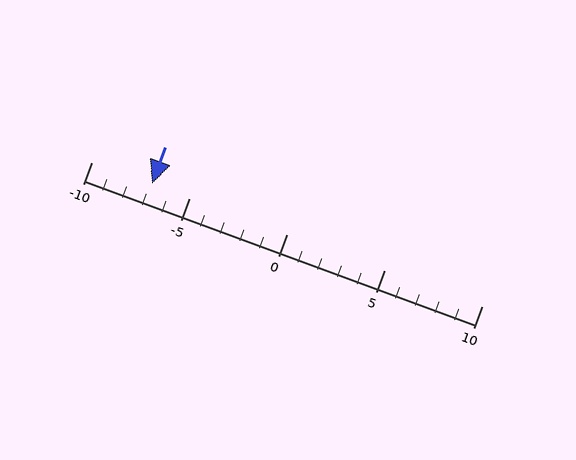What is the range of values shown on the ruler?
The ruler shows values from -10 to 10.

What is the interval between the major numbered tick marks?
The major tick marks are spaced 5 units apart.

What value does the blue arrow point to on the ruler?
The blue arrow points to approximately -7.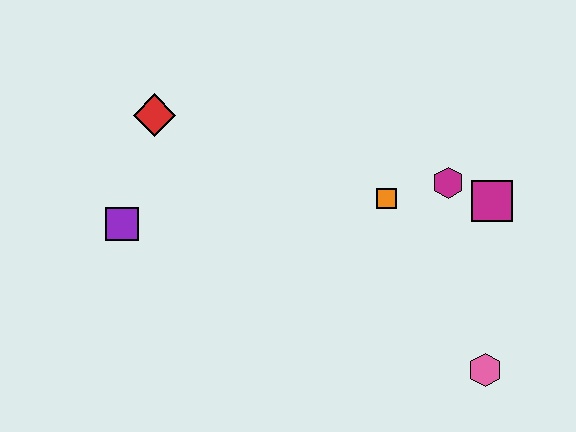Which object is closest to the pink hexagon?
The magenta square is closest to the pink hexagon.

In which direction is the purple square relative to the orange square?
The purple square is to the left of the orange square.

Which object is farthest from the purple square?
The pink hexagon is farthest from the purple square.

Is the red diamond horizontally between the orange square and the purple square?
Yes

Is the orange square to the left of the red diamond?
No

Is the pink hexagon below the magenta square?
Yes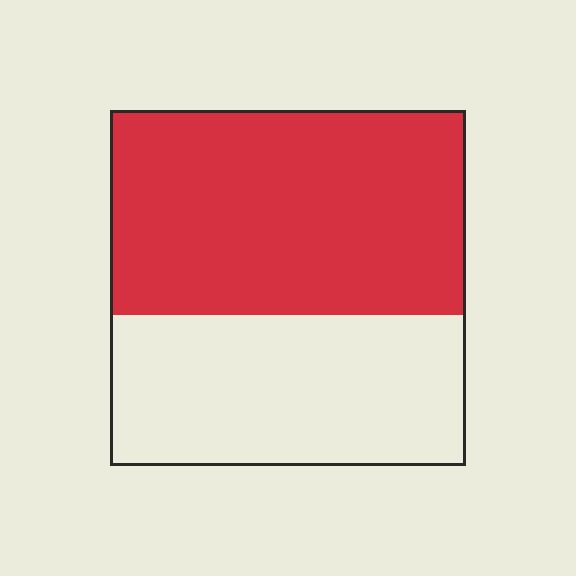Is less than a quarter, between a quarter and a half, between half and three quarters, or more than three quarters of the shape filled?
Between half and three quarters.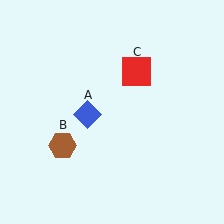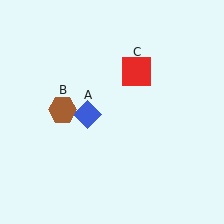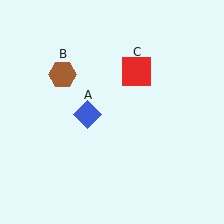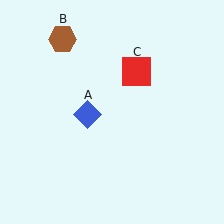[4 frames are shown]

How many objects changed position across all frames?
1 object changed position: brown hexagon (object B).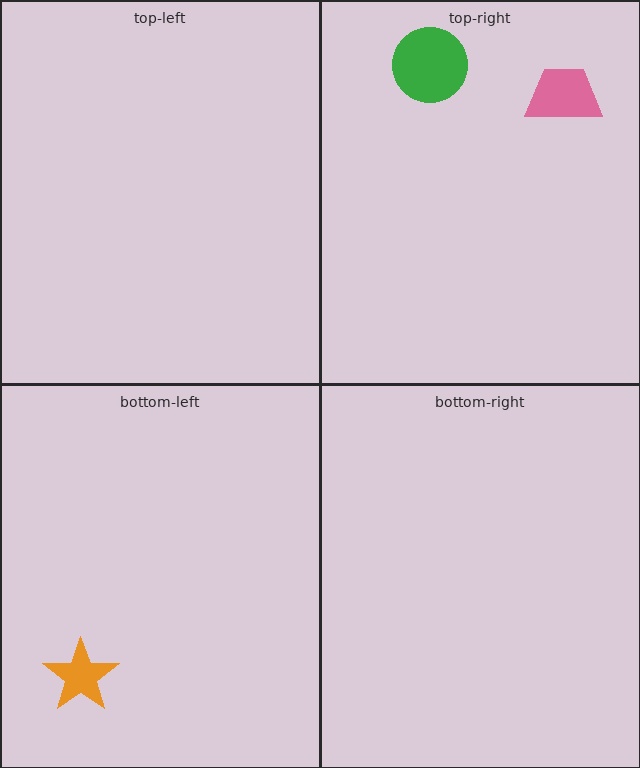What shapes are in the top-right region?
The pink trapezoid, the green circle.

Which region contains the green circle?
The top-right region.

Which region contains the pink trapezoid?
The top-right region.